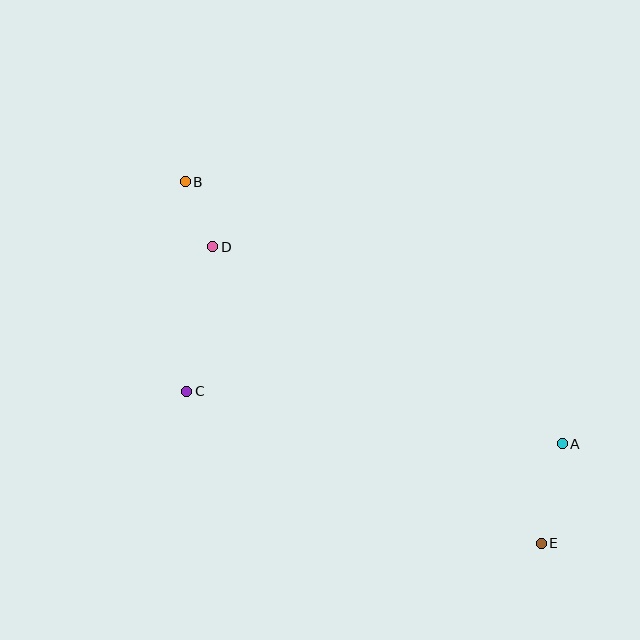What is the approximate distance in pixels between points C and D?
The distance between C and D is approximately 147 pixels.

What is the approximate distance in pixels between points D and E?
The distance between D and E is approximately 442 pixels.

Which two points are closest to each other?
Points B and D are closest to each other.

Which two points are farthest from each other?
Points B and E are farthest from each other.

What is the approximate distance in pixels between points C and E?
The distance between C and E is approximately 386 pixels.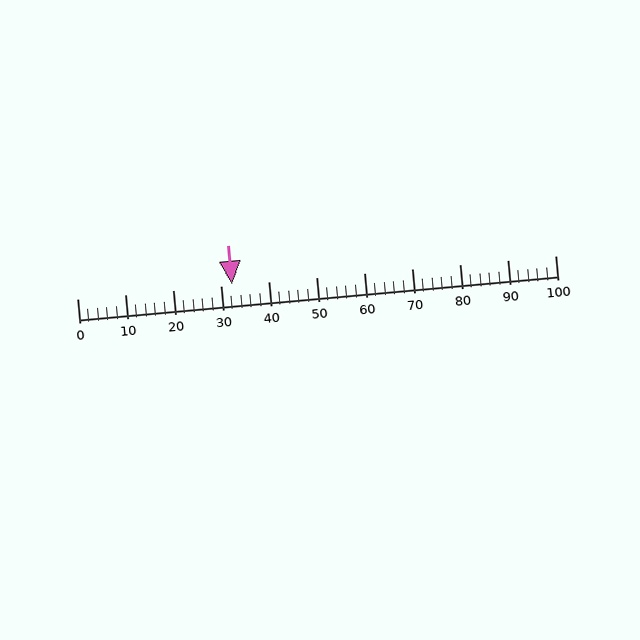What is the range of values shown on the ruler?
The ruler shows values from 0 to 100.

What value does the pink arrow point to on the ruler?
The pink arrow points to approximately 32.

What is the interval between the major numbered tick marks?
The major tick marks are spaced 10 units apart.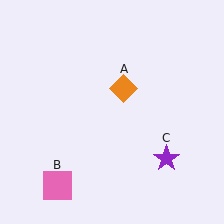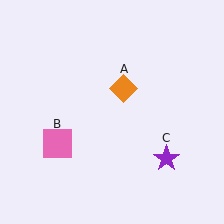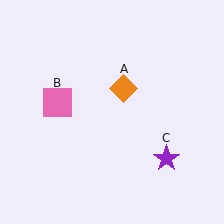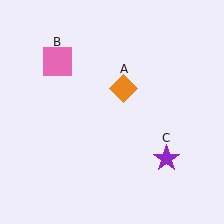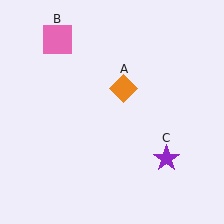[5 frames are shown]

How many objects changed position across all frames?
1 object changed position: pink square (object B).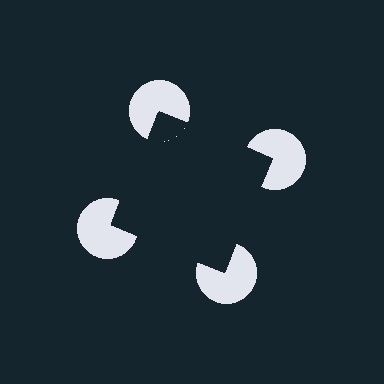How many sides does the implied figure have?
4 sides.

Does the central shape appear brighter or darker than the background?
It typically appears slightly darker than the background, even though no actual brightness change is drawn.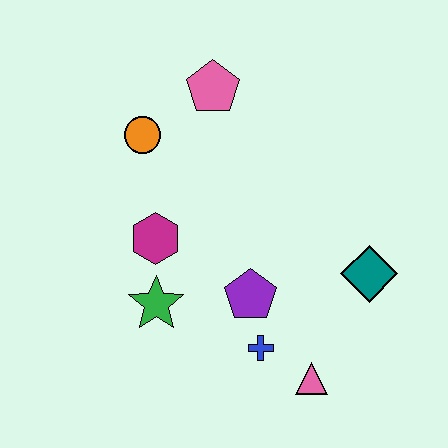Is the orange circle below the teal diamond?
No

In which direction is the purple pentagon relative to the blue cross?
The purple pentagon is above the blue cross.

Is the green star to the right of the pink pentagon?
No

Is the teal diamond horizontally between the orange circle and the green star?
No